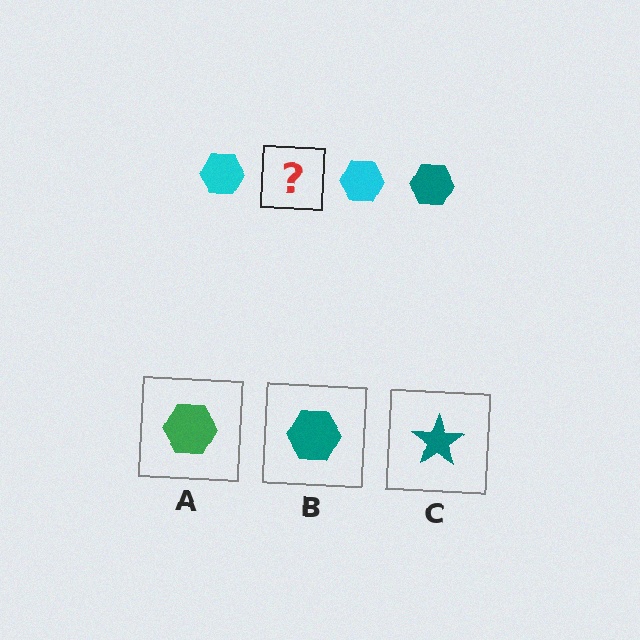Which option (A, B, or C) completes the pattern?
B.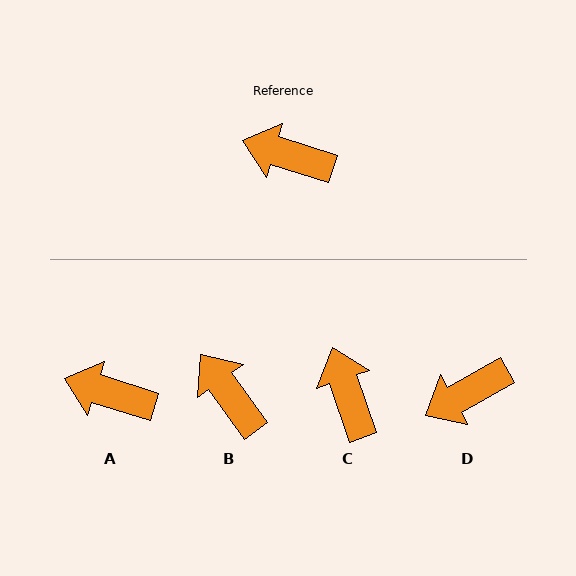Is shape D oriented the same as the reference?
No, it is off by about 47 degrees.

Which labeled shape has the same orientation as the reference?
A.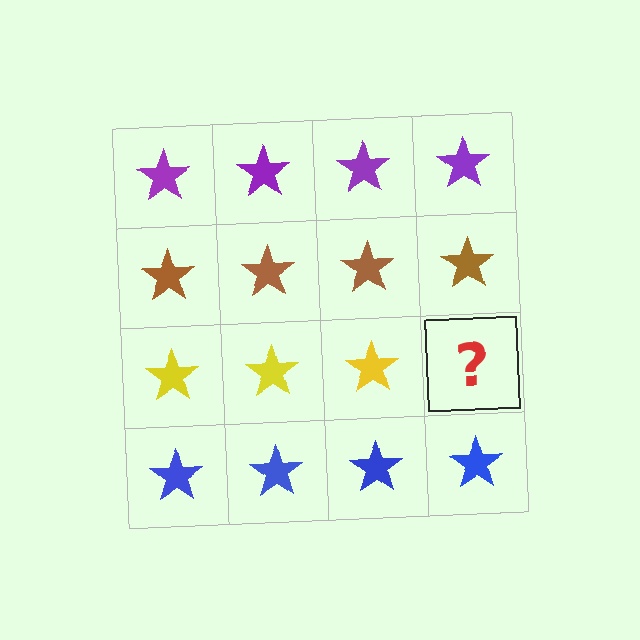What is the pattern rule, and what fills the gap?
The rule is that each row has a consistent color. The gap should be filled with a yellow star.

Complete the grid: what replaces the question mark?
The question mark should be replaced with a yellow star.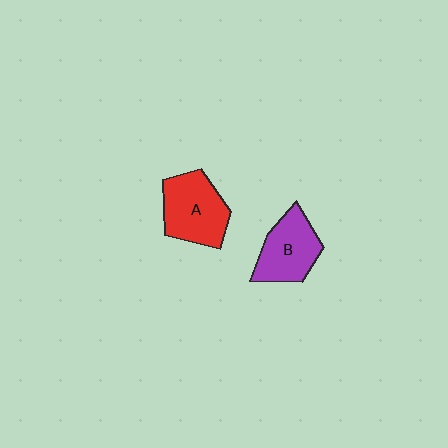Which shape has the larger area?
Shape A (red).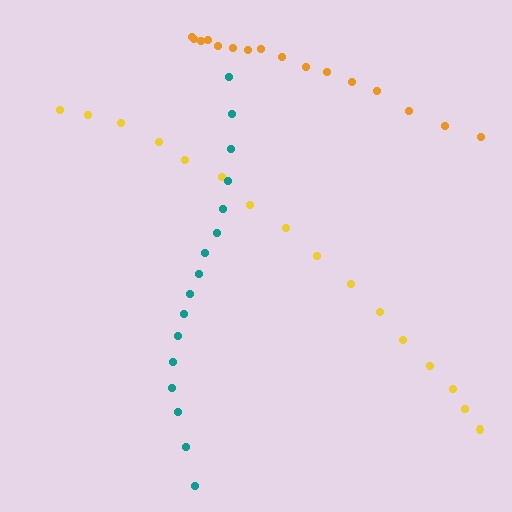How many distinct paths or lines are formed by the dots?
There are 3 distinct paths.